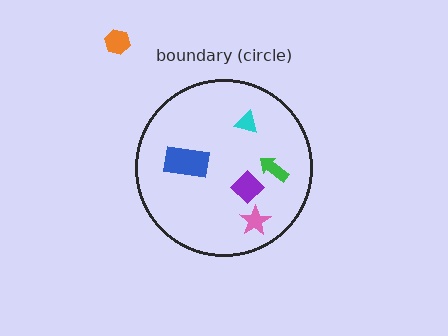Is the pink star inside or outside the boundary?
Inside.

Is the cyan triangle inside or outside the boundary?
Inside.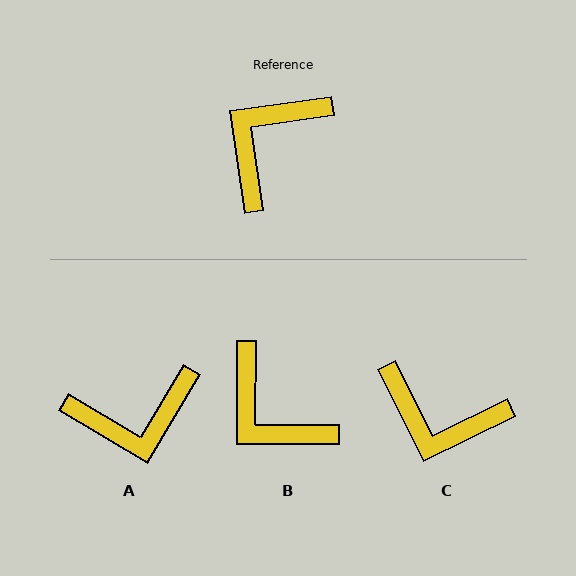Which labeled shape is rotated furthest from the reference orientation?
A, about 141 degrees away.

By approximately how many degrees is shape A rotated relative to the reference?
Approximately 141 degrees counter-clockwise.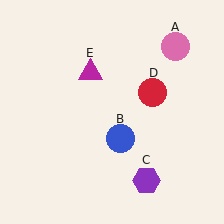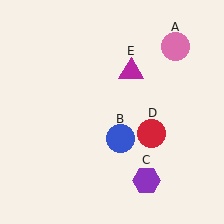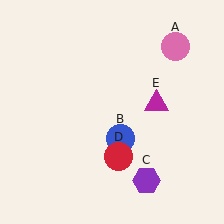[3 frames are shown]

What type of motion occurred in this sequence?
The red circle (object D), magenta triangle (object E) rotated clockwise around the center of the scene.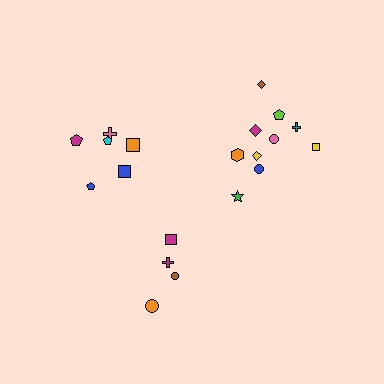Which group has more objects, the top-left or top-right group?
The top-right group.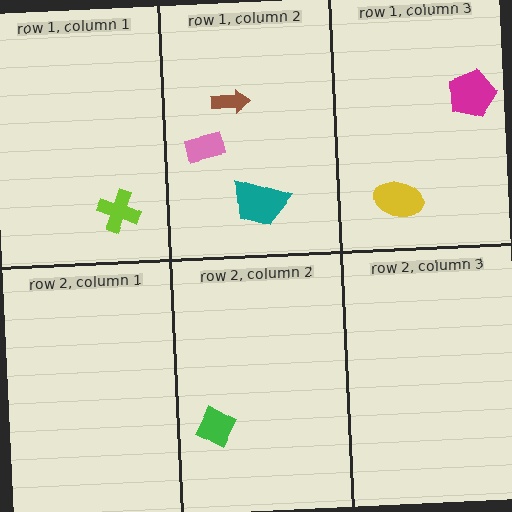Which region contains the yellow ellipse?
The row 1, column 3 region.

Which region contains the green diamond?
The row 2, column 2 region.